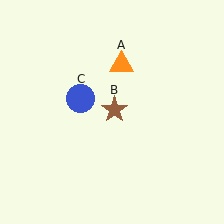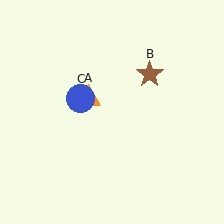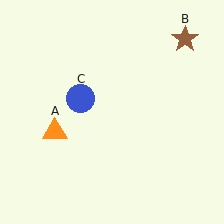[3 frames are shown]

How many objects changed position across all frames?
2 objects changed position: orange triangle (object A), brown star (object B).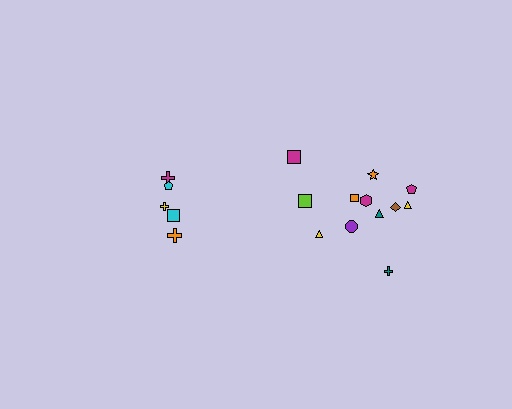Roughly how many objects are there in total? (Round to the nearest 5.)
Roughly 15 objects in total.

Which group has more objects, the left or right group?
The right group.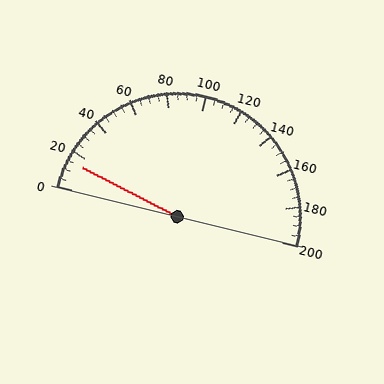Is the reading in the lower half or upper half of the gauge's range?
The reading is in the lower half of the range (0 to 200).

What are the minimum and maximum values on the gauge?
The gauge ranges from 0 to 200.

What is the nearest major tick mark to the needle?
The nearest major tick mark is 20.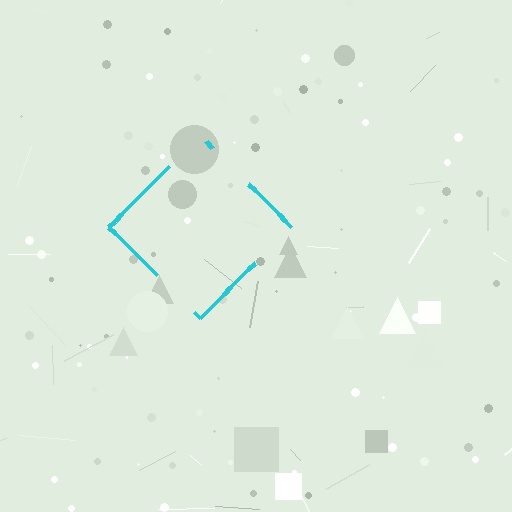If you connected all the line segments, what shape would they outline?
They would outline a diamond.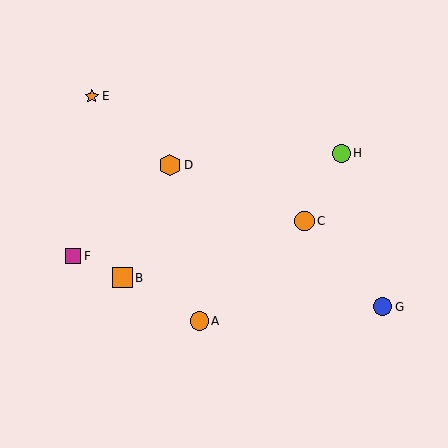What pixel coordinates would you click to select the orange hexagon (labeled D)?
Click at (170, 165) to select the orange hexagon D.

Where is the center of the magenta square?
The center of the magenta square is at (73, 256).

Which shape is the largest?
The orange hexagon (labeled D) is the largest.